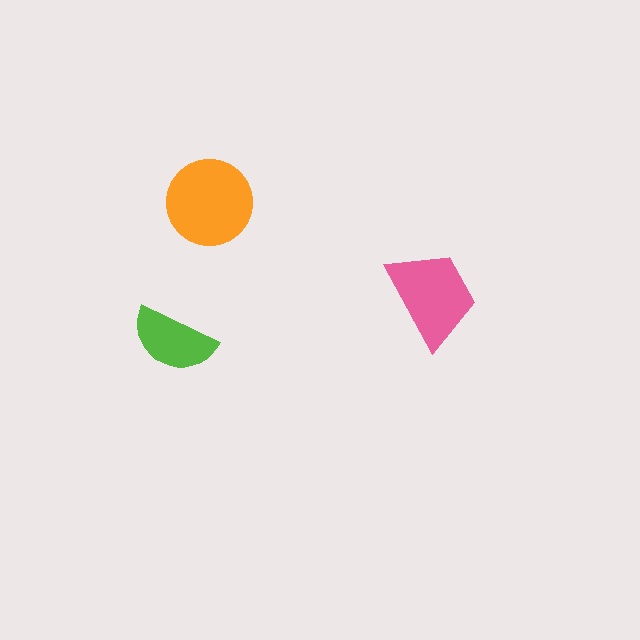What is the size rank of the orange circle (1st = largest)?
1st.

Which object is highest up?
The orange circle is topmost.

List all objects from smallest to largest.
The lime semicircle, the pink trapezoid, the orange circle.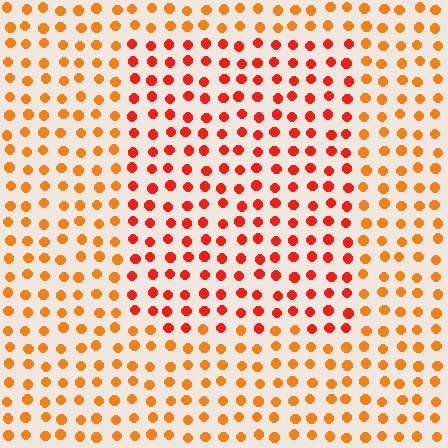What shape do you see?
I see a rectangle.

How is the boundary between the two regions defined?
The boundary is defined purely by a slight shift in hue (about 27 degrees). Spacing, size, and orientation are identical on both sides.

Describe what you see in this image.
The image is filled with small orange elements in a uniform arrangement. A rectangle-shaped region is visible where the elements are tinted to a slightly different hue, forming a subtle color boundary.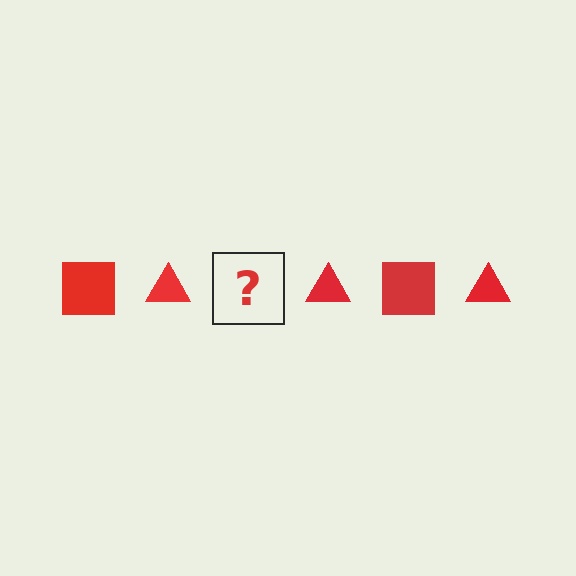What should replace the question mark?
The question mark should be replaced with a red square.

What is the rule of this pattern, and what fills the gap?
The rule is that the pattern cycles through square, triangle shapes in red. The gap should be filled with a red square.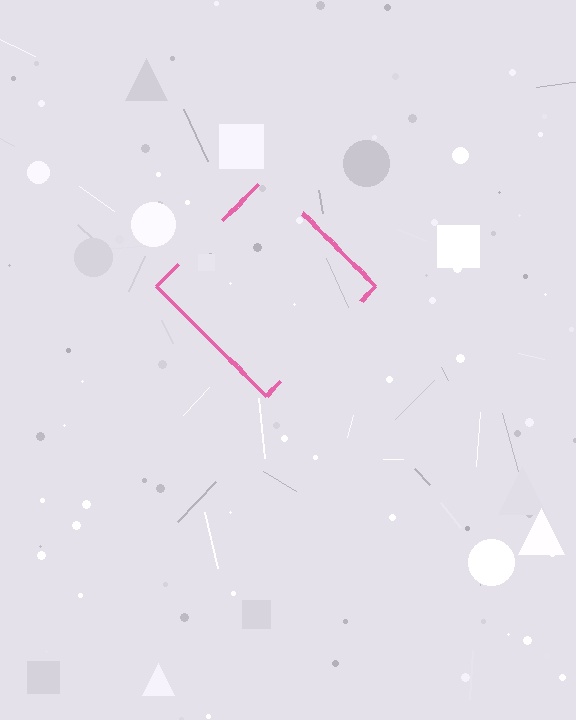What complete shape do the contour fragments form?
The contour fragments form a diamond.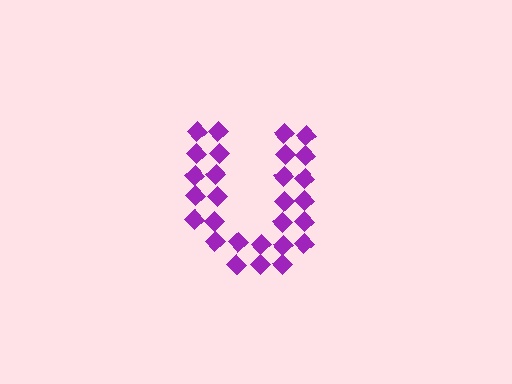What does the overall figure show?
The overall figure shows the letter U.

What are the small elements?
The small elements are diamonds.